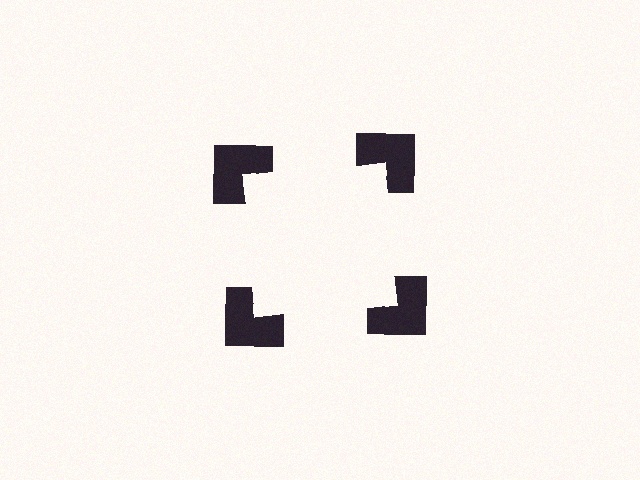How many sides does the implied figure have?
4 sides.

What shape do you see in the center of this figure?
An illusory square — its edges are inferred from the aligned wedge cuts in the notched squares, not physically drawn.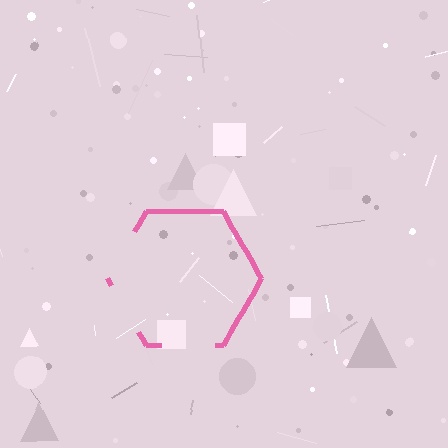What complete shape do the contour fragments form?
The contour fragments form a hexagon.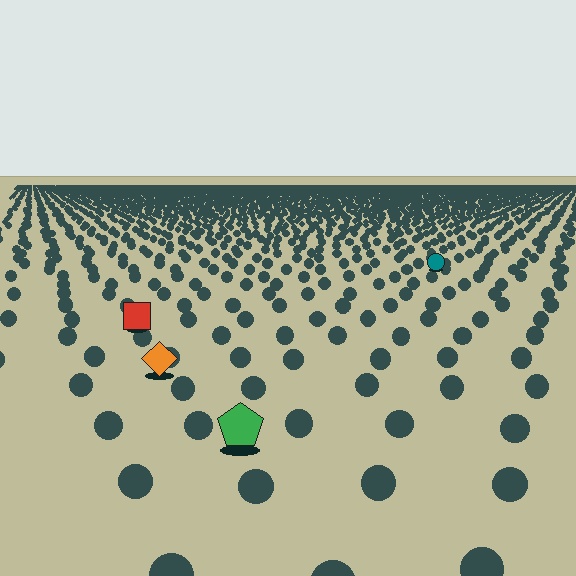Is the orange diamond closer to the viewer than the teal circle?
Yes. The orange diamond is closer — you can tell from the texture gradient: the ground texture is coarser near it.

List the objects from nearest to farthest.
From nearest to farthest: the green pentagon, the orange diamond, the red square, the teal circle.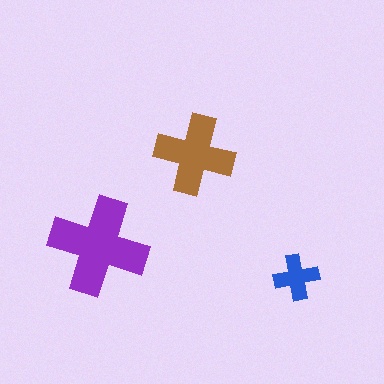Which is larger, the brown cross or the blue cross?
The brown one.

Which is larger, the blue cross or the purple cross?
The purple one.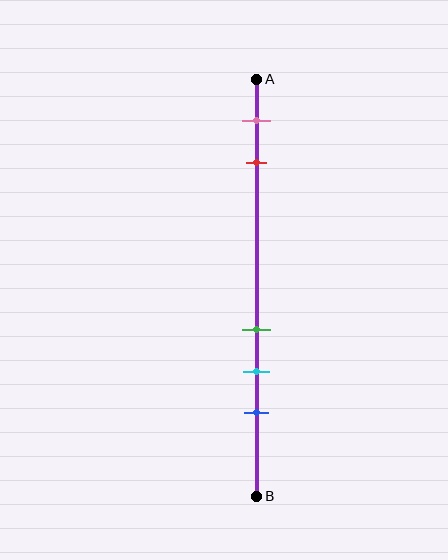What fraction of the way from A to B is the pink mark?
The pink mark is approximately 10% (0.1) of the way from A to B.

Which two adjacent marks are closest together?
The green and cyan marks are the closest adjacent pair.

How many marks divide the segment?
There are 5 marks dividing the segment.